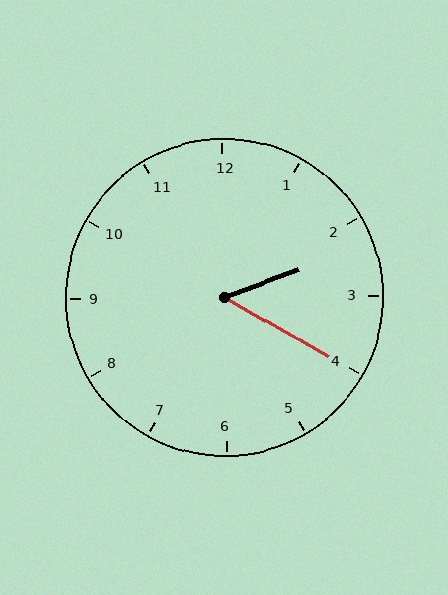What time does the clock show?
2:20.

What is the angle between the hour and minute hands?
Approximately 50 degrees.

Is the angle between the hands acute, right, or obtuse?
It is acute.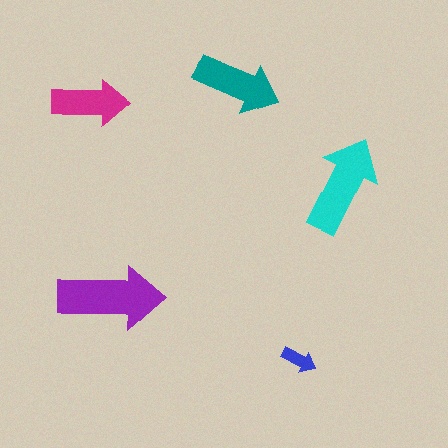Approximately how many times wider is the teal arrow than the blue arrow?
About 2.5 times wider.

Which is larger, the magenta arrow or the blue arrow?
The magenta one.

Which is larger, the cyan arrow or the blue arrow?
The cyan one.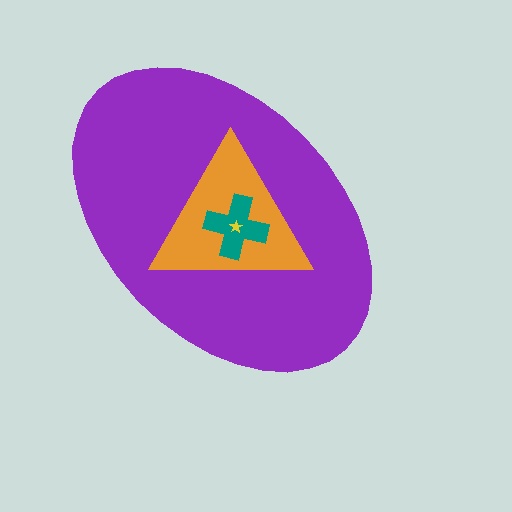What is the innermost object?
The yellow star.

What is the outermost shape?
The purple ellipse.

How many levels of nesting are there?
4.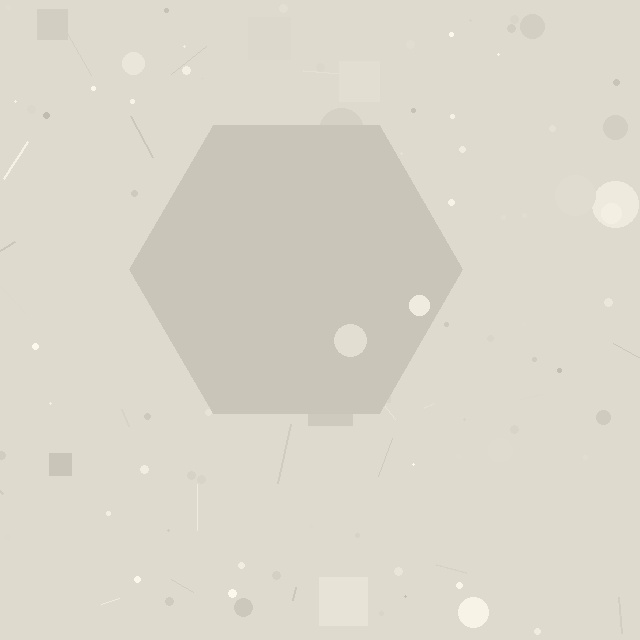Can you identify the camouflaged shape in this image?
The camouflaged shape is a hexagon.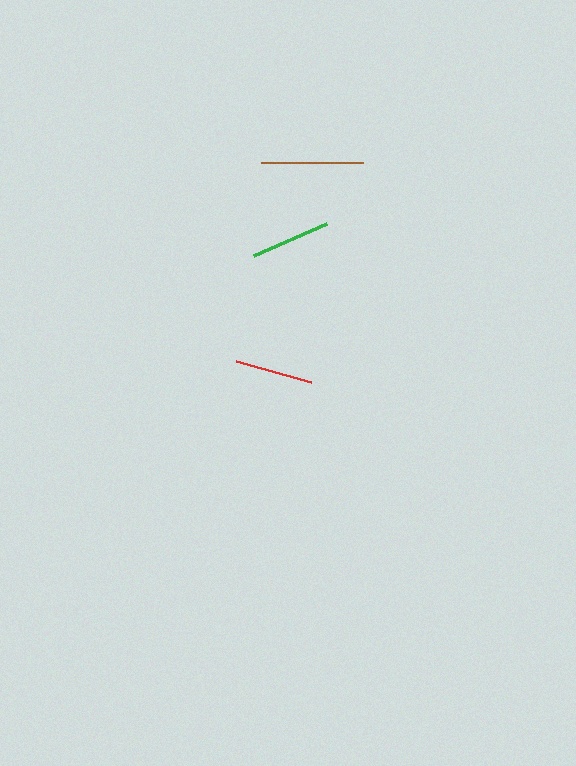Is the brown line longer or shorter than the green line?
The brown line is longer than the green line.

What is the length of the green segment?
The green segment is approximately 80 pixels long.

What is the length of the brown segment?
The brown segment is approximately 103 pixels long.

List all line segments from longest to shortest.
From longest to shortest: brown, green, red.